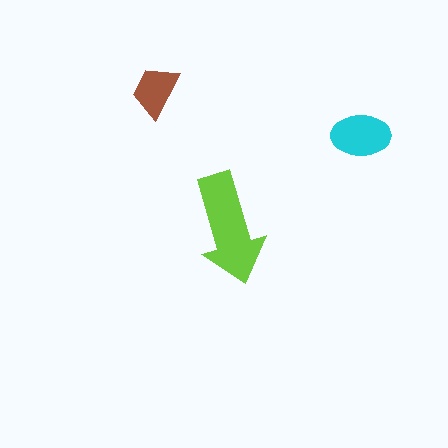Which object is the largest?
The lime arrow.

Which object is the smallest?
The brown trapezoid.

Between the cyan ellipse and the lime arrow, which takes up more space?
The lime arrow.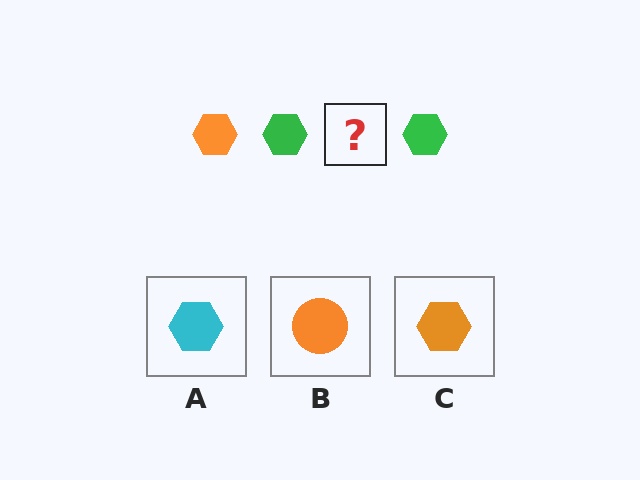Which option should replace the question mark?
Option C.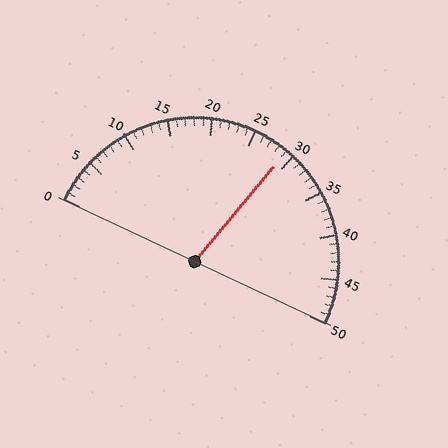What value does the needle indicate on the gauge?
The needle indicates approximately 29.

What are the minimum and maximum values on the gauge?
The gauge ranges from 0 to 50.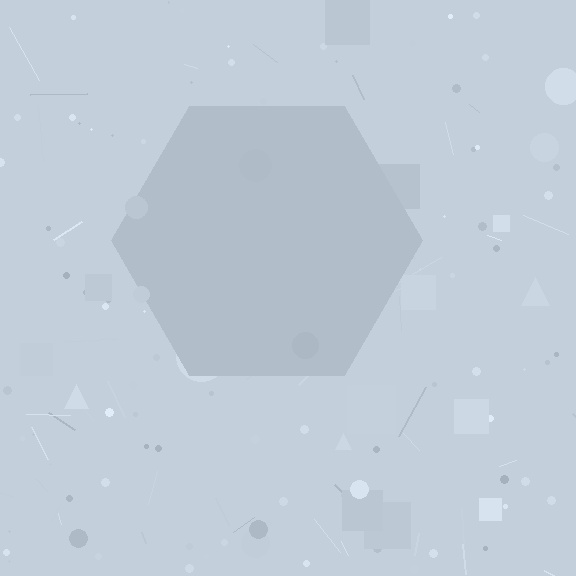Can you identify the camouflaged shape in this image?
The camouflaged shape is a hexagon.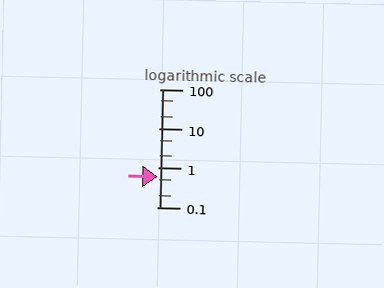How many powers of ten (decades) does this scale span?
The scale spans 3 decades, from 0.1 to 100.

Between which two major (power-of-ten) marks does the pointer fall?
The pointer is between 0.1 and 1.